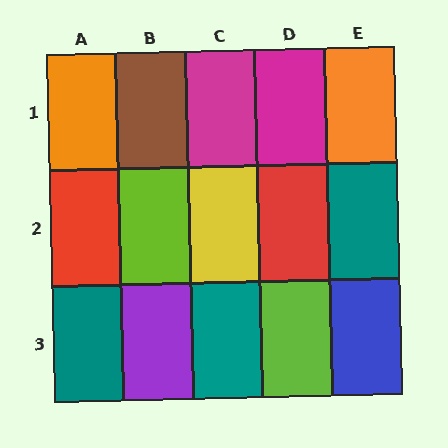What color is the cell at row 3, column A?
Teal.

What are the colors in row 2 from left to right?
Red, lime, yellow, red, teal.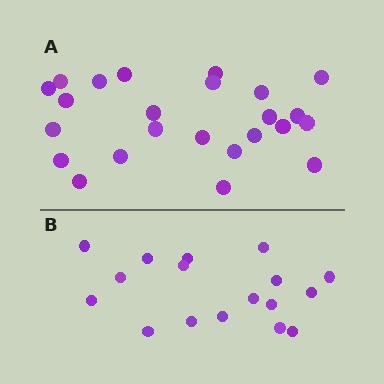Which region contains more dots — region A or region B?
Region A (the top region) has more dots.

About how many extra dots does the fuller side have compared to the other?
Region A has roughly 8 or so more dots than region B.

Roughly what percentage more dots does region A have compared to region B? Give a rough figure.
About 40% more.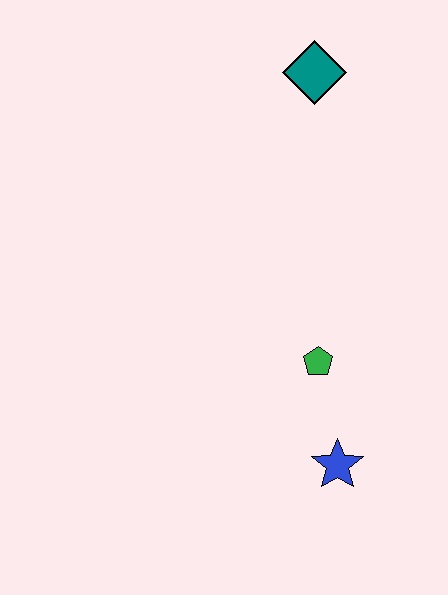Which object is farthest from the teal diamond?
The blue star is farthest from the teal diamond.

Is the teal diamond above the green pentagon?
Yes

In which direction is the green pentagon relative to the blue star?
The green pentagon is above the blue star.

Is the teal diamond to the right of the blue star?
No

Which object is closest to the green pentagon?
The blue star is closest to the green pentagon.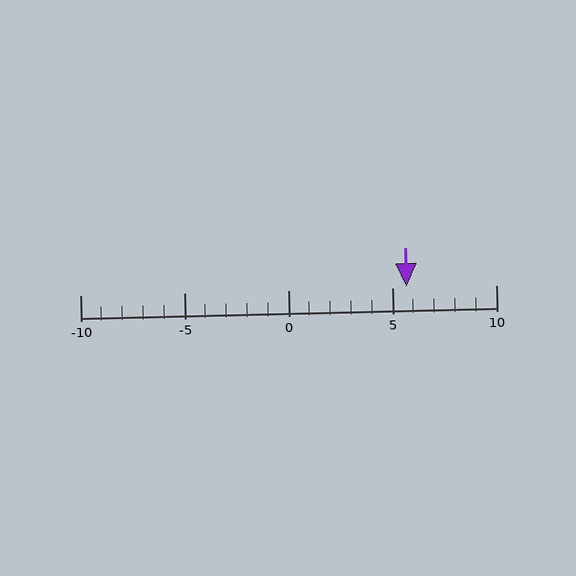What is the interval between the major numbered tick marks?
The major tick marks are spaced 5 units apart.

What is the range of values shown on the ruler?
The ruler shows values from -10 to 10.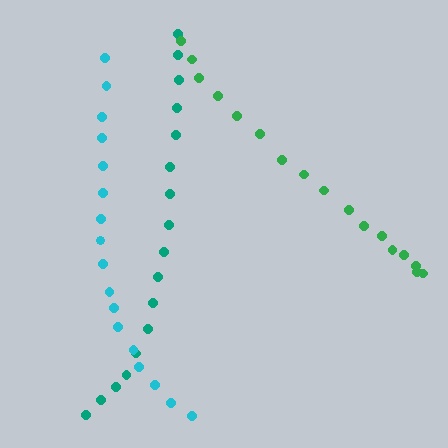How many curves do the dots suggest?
There are 3 distinct paths.